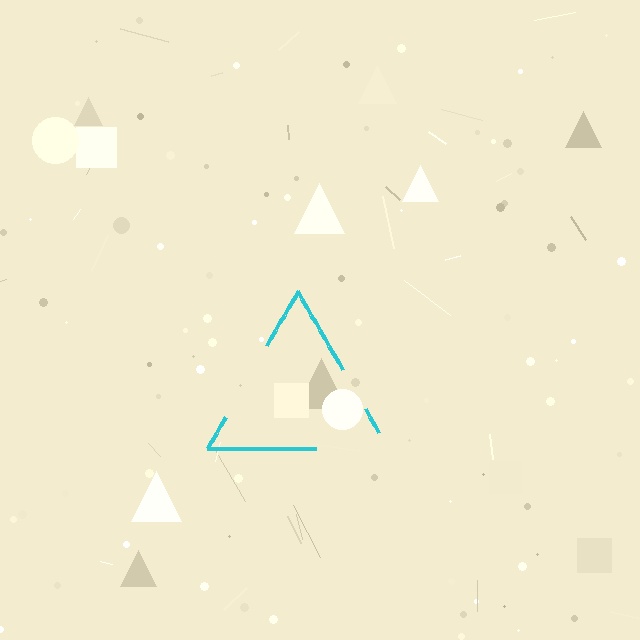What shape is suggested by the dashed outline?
The dashed outline suggests a triangle.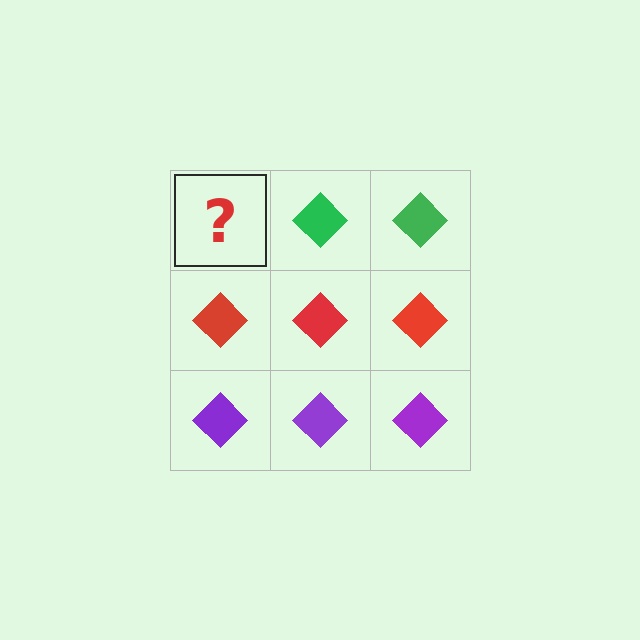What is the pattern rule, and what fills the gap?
The rule is that each row has a consistent color. The gap should be filled with a green diamond.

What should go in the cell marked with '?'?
The missing cell should contain a green diamond.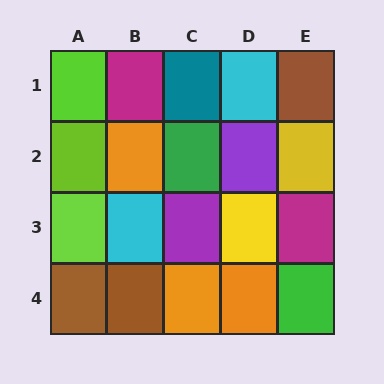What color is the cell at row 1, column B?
Magenta.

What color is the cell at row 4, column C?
Orange.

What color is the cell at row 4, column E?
Green.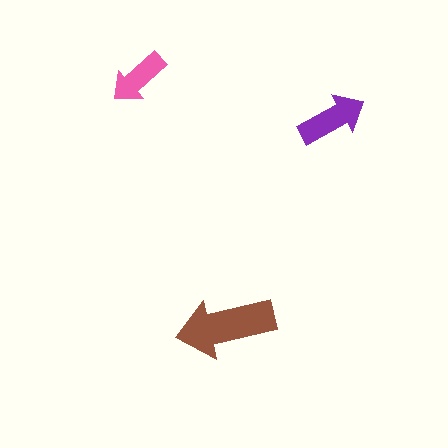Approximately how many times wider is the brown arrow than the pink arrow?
About 1.5 times wider.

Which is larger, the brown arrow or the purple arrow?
The brown one.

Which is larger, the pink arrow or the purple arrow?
The purple one.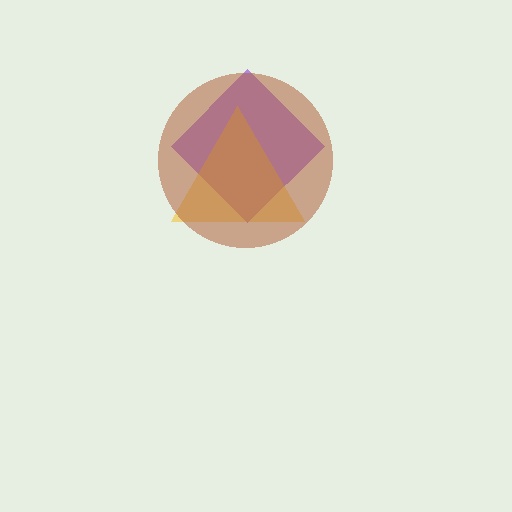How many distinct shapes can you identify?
There are 3 distinct shapes: a purple diamond, a yellow triangle, a brown circle.